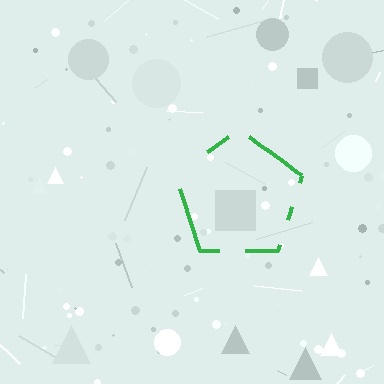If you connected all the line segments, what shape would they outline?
They would outline a pentagon.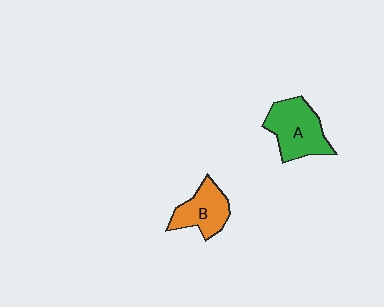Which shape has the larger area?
Shape A (green).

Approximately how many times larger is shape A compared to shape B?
Approximately 1.3 times.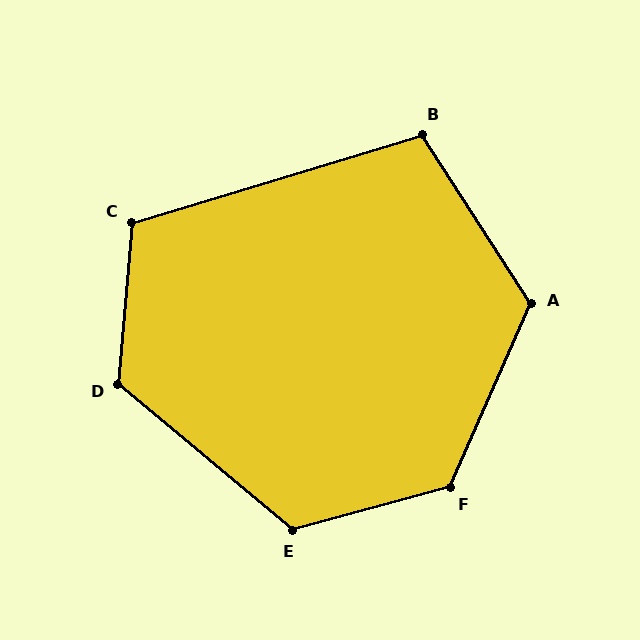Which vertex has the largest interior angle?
F, at approximately 129 degrees.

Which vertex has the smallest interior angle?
B, at approximately 106 degrees.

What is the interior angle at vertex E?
Approximately 125 degrees (obtuse).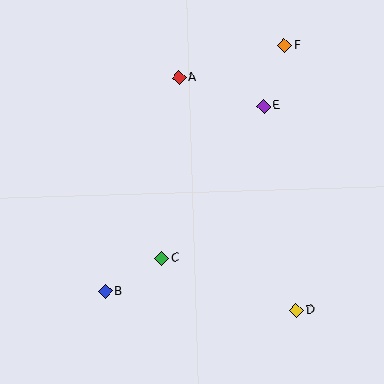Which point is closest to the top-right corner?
Point F is closest to the top-right corner.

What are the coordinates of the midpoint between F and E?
The midpoint between F and E is at (274, 76).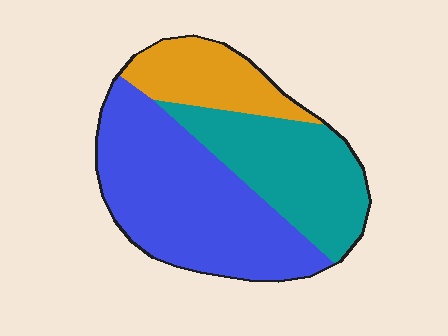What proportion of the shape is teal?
Teal takes up about one third (1/3) of the shape.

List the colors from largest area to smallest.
From largest to smallest: blue, teal, orange.